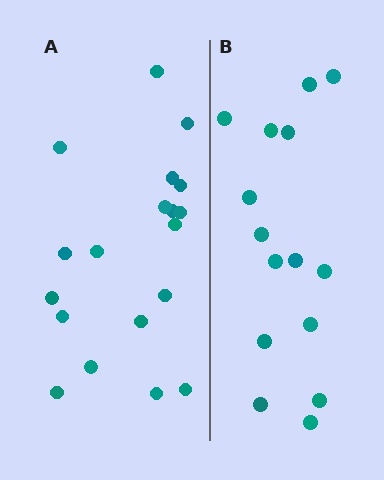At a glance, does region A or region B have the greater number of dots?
Region A (the left region) has more dots.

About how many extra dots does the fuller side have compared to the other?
Region A has about 4 more dots than region B.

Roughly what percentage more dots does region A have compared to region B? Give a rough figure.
About 25% more.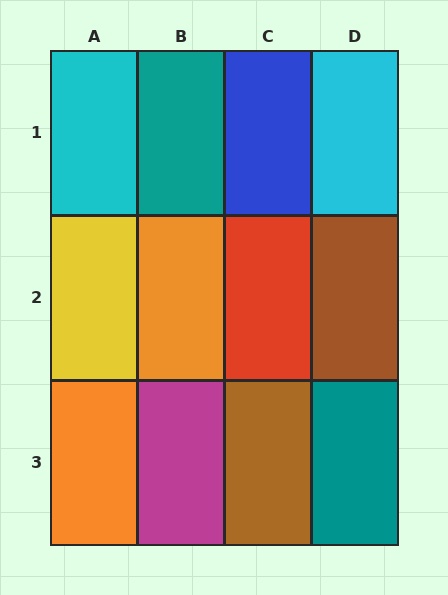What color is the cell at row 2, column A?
Yellow.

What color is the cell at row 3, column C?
Brown.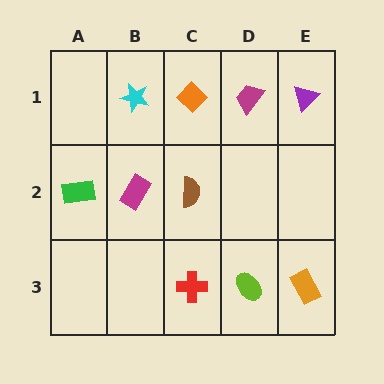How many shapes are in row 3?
3 shapes.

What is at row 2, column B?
A magenta rectangle.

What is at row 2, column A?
A green rectangle.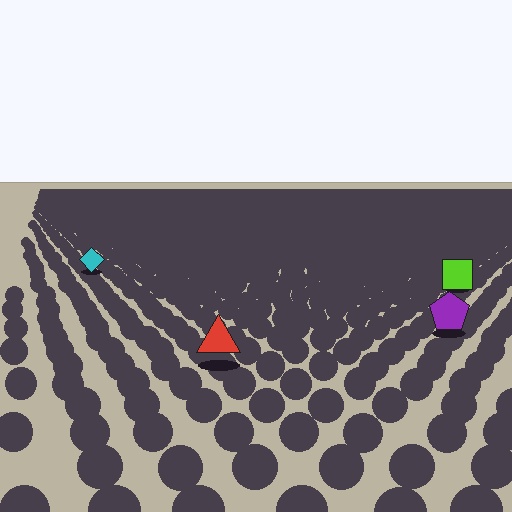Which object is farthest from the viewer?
The cyan diamond is farthest from the viewer. It appears smaller and the ground texture around it is denser.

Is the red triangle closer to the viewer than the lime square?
Yes. The red triangle is closer — you can tell from the texture gradient: the ground texture is coarser near it.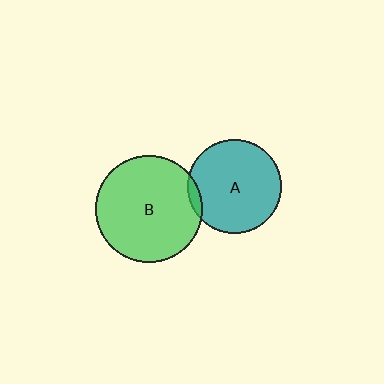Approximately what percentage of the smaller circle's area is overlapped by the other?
Approximately 5%.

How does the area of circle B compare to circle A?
Approximately 1.3 times.